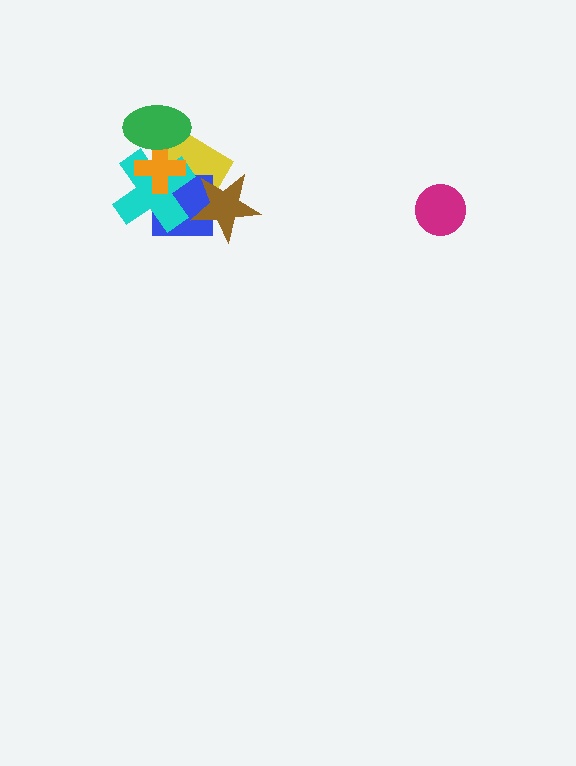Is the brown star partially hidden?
No, no other shape covers it.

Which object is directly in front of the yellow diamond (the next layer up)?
The blue square is directly in front of the yellow diamond.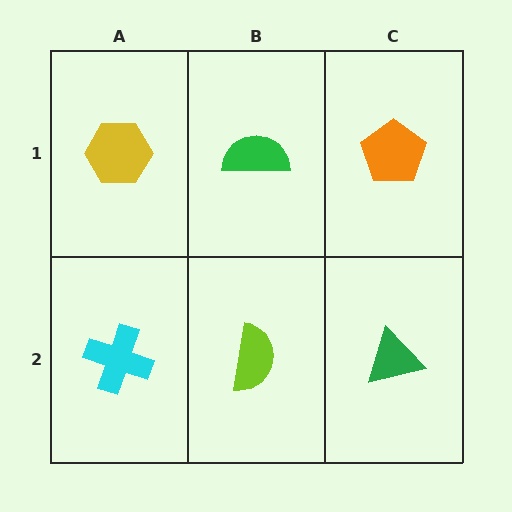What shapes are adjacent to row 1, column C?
A green triangle (row 2, column C), a green semicircle (row 1, column B).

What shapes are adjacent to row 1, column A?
A cyan cross (row 2, column A), a green semicircle (row 1, column B).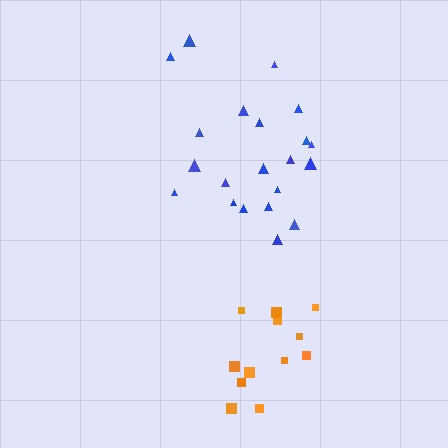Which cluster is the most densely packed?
Orange.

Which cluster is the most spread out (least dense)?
Blue.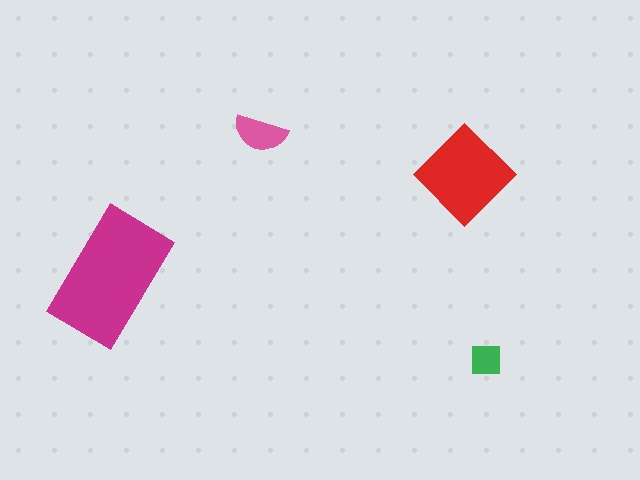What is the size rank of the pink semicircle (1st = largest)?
3rd.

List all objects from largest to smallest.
The magenta rectangle, the red diamond, the pink semicircle, the green square.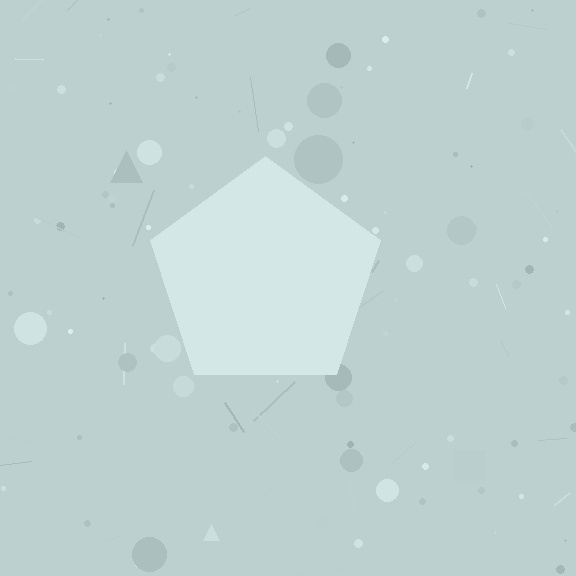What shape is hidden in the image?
A pentagon is hidden in the image.